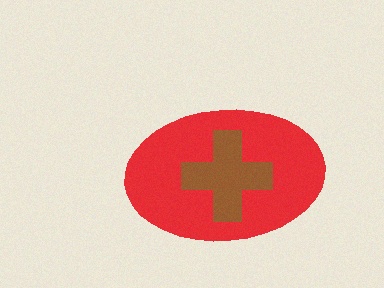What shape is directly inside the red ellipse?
The brown cross.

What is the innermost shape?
The brown cross.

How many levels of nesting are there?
2.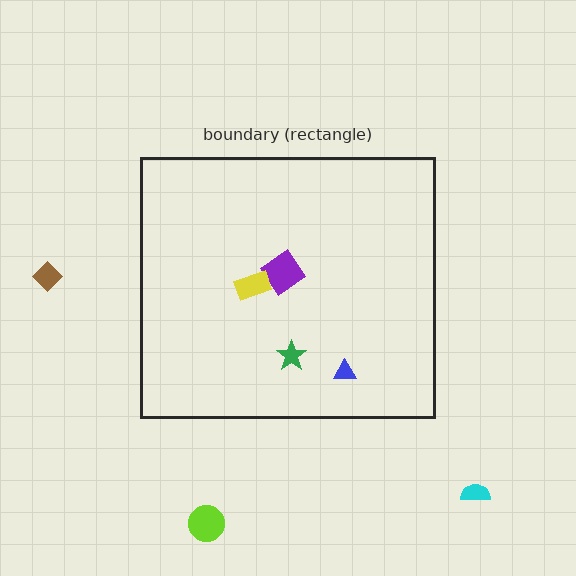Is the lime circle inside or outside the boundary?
Outside.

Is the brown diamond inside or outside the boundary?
Outside.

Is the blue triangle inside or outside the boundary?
Inside.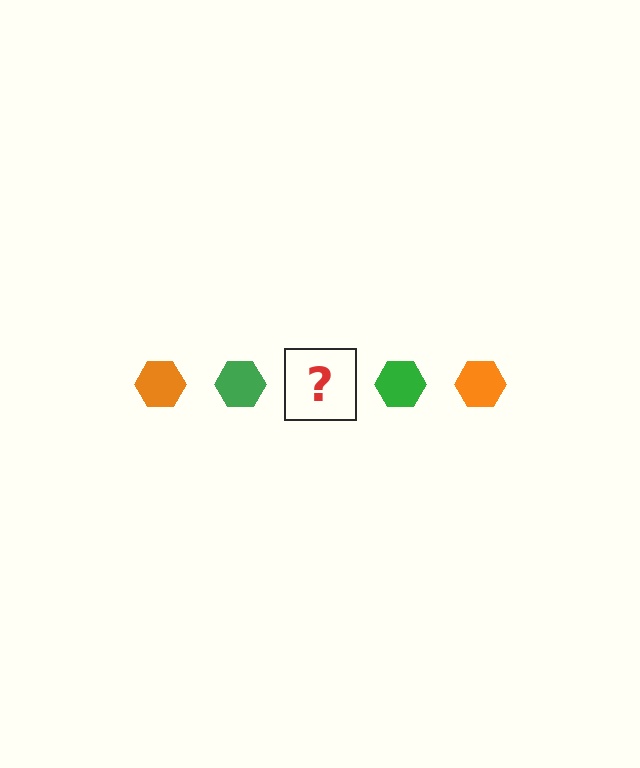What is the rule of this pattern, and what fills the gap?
The rule is that the pattern cycles through orange, green hexagons. The gap should be filled with an orange hexagon.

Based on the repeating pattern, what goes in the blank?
The blank should be an orange hexagon.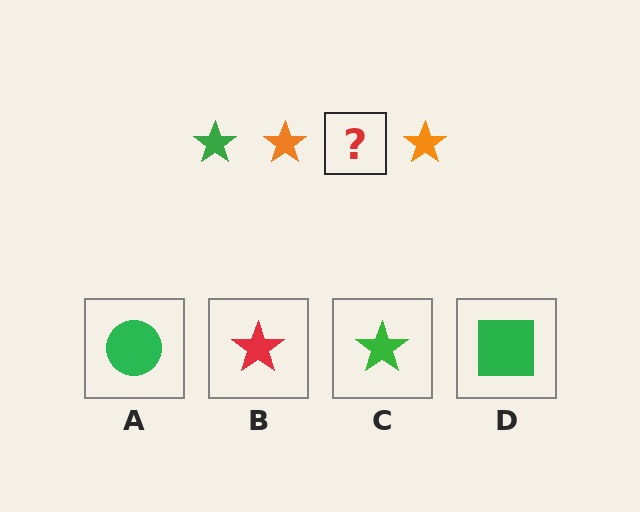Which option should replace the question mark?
Option C.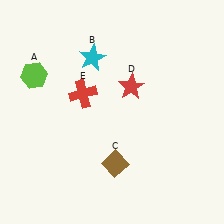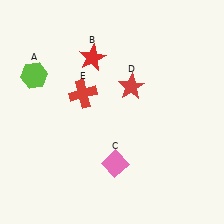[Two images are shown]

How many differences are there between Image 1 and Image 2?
There are 2 differences between the two images.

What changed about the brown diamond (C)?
In Image 1, C is brown. In Image 2, it changed to pink.